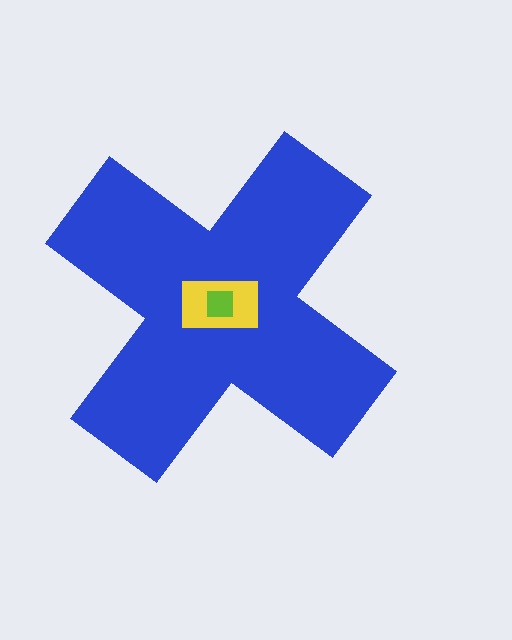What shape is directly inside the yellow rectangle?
The lime square.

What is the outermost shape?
The blue cross.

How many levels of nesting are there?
3.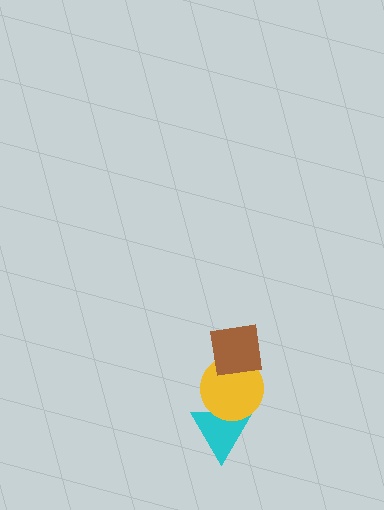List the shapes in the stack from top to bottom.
From top to bottom: the brown square, the yellow circle, the cyan triangle.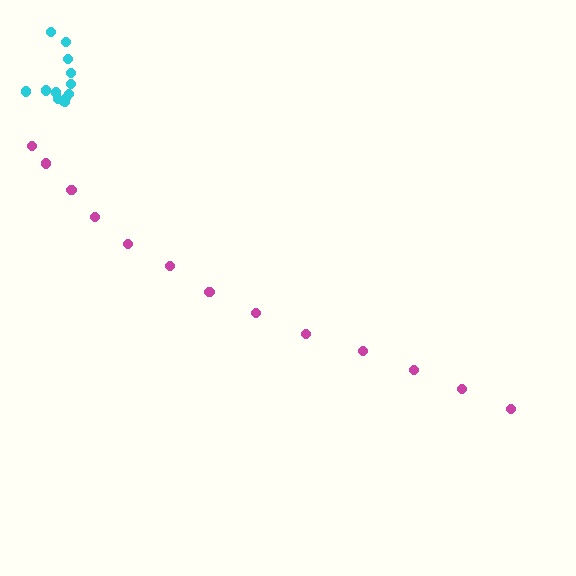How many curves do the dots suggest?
There are 2 distinct paths.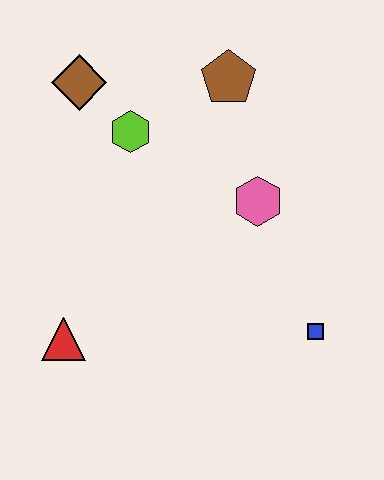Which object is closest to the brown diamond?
The lime hexagon is closest to the brown diamond.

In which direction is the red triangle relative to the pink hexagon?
The red triangle is to the left of the pink hexagon.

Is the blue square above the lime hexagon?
No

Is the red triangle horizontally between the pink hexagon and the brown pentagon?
No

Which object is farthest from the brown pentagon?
The red triangle is farthest from the brown pentagon.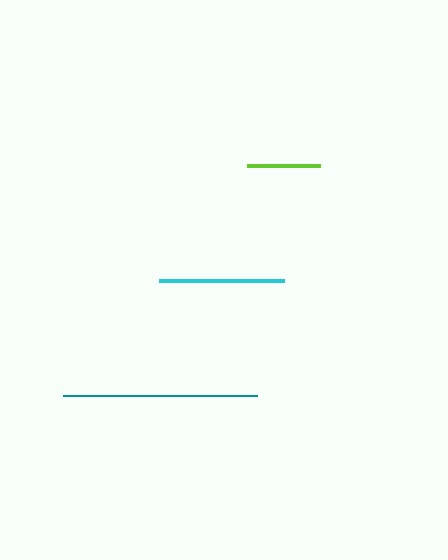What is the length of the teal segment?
The teal segment is approximately 194 pixels long.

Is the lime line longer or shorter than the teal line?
The teal line is longer than the lime line.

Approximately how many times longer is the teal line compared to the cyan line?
The teal line is approximately 1.5 times the length of the cyan line.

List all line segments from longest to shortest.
From longest to shortest: teal, cyan, lime.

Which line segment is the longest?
The teal line is the longest at approximately 194 pixels.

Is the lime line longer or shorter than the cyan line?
The cyan line is longer than the lime line.